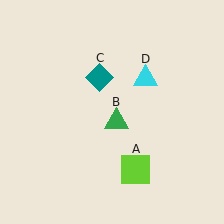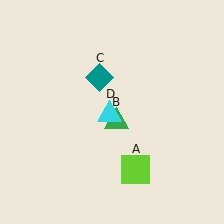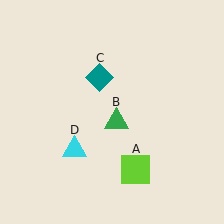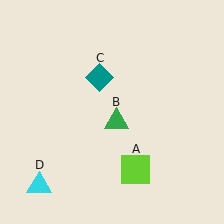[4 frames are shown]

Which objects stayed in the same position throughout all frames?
Lime square (object A) and green triangle (object B) and teal diamond (object C) remained stationary.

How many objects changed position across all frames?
1 object changed position: cyan triangle (object D).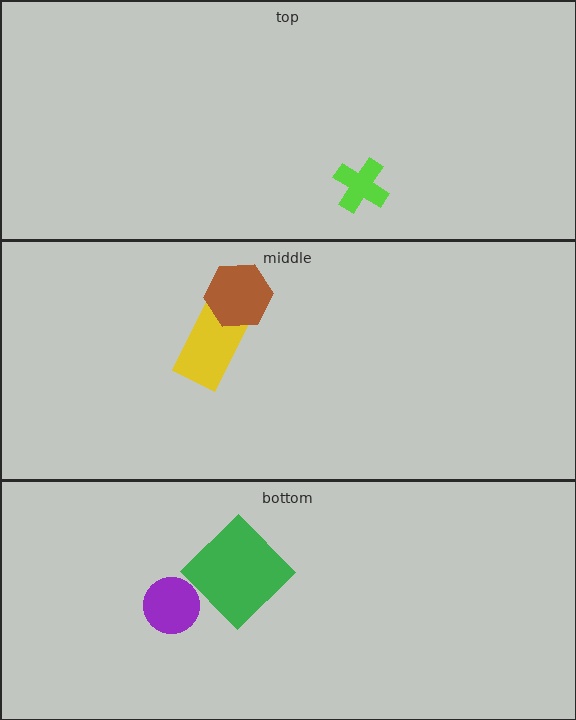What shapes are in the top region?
The lime cross.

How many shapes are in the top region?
1.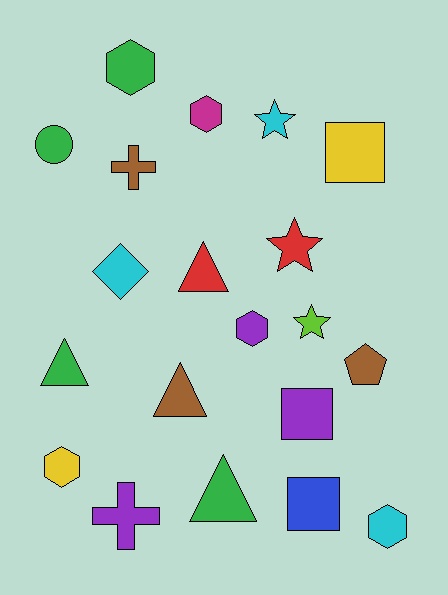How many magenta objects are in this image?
There is 1 magenta object.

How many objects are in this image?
There are 20 objects.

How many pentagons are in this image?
There is 1 pentagon.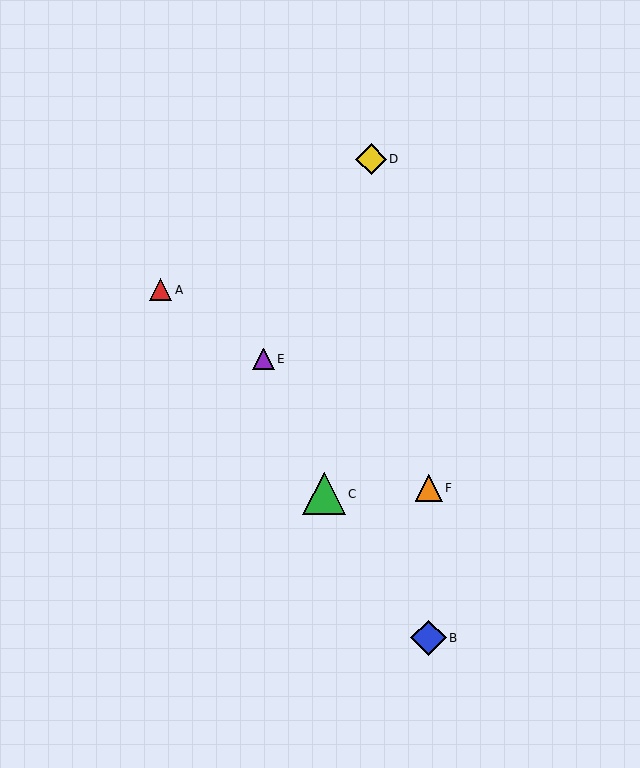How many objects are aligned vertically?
2 objects (B, F) are aligned vertically.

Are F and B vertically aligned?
Yes, both are at x≈429.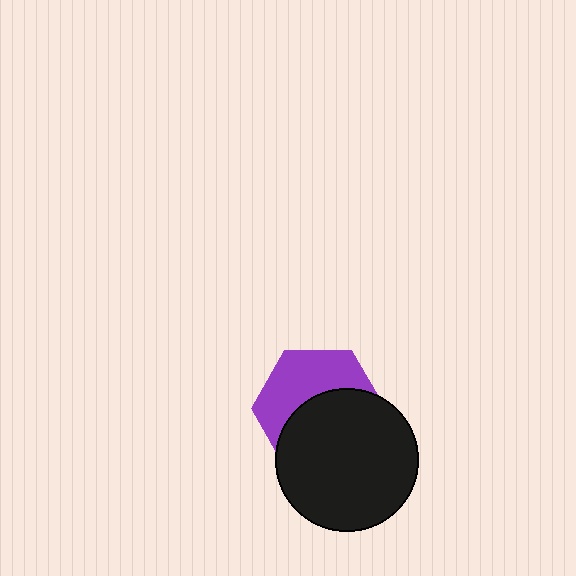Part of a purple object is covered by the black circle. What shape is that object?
It is a hexagon.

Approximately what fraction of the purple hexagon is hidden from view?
Roughly 54% of the purple hexagon is hidden behind the black circle.